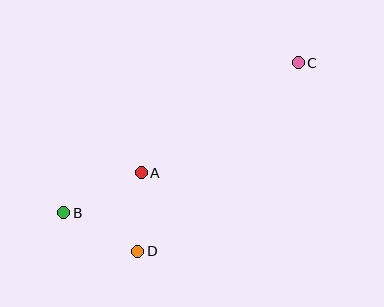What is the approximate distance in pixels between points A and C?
The distance between A and C is approximately 192 pixels.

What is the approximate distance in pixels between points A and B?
The distance between A and B is approximately 87 pixels.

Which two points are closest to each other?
Points A and D are closest to each other.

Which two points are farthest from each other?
Points B and C are farthest from each other.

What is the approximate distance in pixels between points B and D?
The distance between B and D is approximately 84 pixels.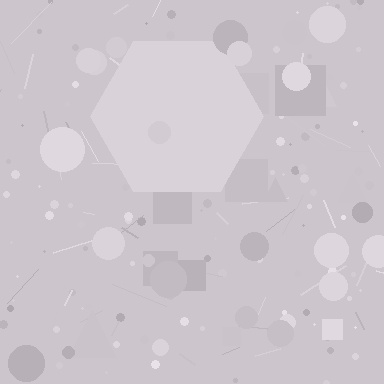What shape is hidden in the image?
A hexagon is hidden in the image.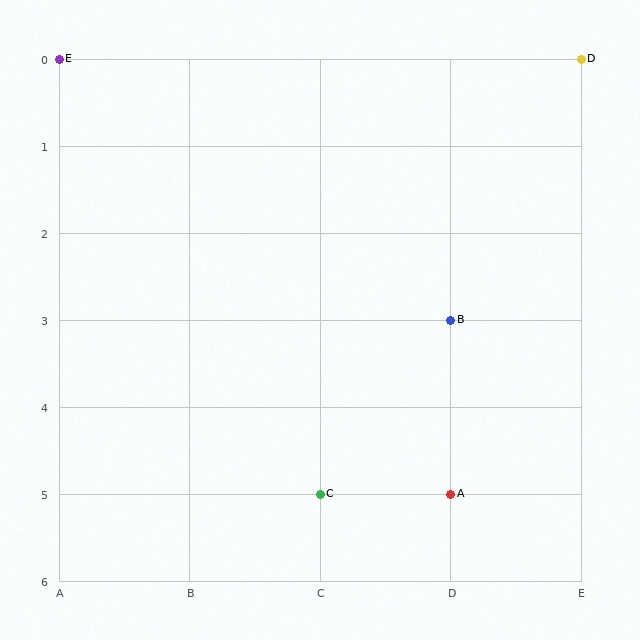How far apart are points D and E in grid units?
Points D and E are 4 columns apart.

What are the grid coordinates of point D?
Point D is at grid coordinates (E, 0).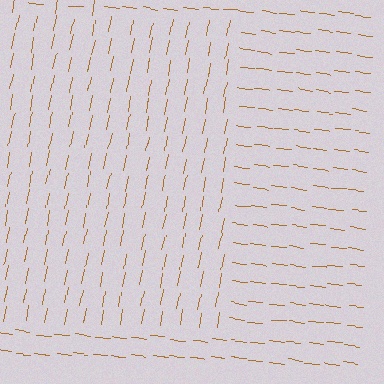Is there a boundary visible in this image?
Yes, there is a texture boundary formed by a change in line orientation.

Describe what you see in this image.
The image is filled with small brown line segments. A rectangle region in the image has lines oriented differently from the surrounding lines, creating a visible texture boundary.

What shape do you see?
I see a rectangle.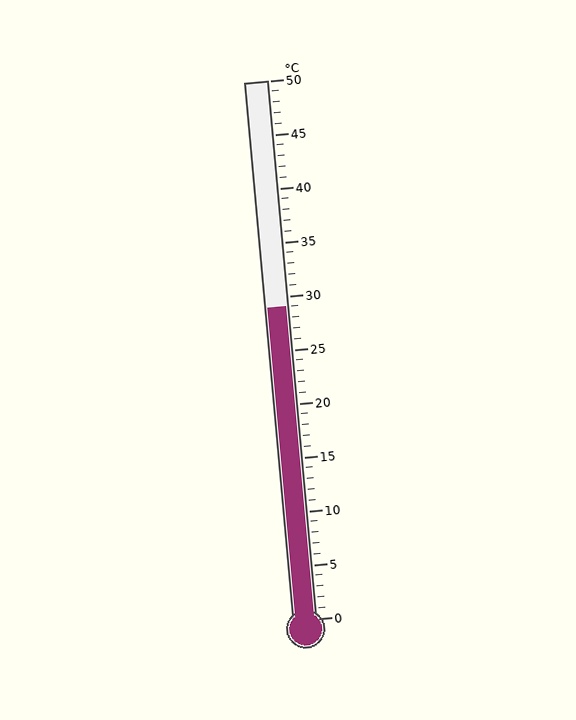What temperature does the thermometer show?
The thermometer shows approximately 29°C.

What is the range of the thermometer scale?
The thermometer scale ranges from 0°C to 50°C.